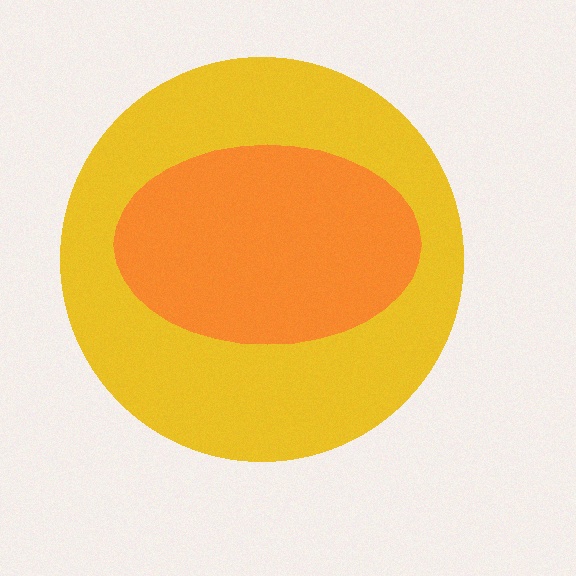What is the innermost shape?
The orange ellipse.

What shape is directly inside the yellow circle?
The orange ellipse.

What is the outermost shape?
The yellow circle.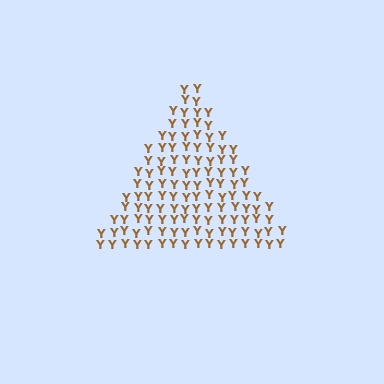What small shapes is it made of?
It is made of small letter Y's.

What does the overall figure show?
The overall figure shows a triangle.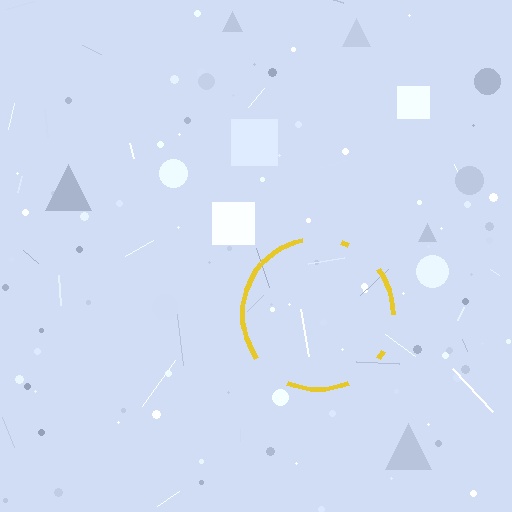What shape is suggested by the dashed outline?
The dashed outline suggests a circle.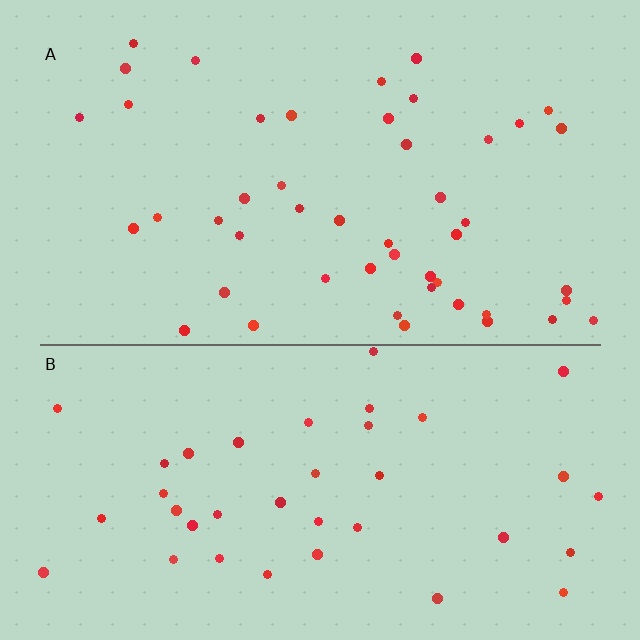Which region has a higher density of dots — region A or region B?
A (the top).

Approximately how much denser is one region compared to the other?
Approximately 1.2× — region A over region B.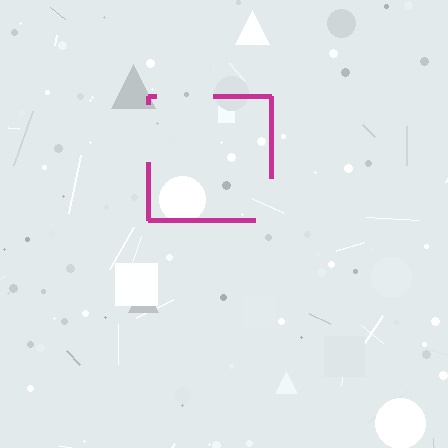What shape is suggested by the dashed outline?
The dashed outline suggests a square.